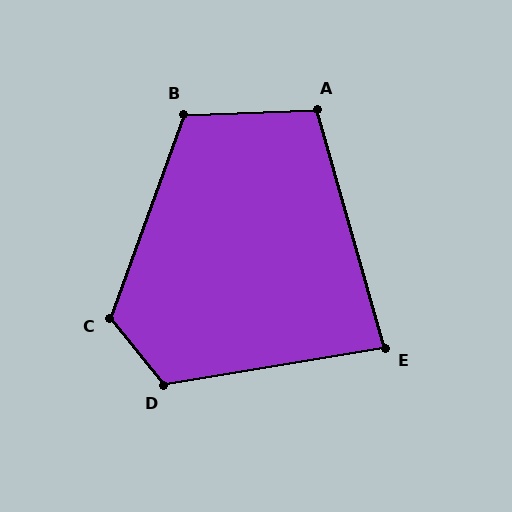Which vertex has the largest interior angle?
C, at approximately 121 degrees.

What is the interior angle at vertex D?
Approximately 119 degrees (obtuse).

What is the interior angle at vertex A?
Approximately 104 degrees (obtuse).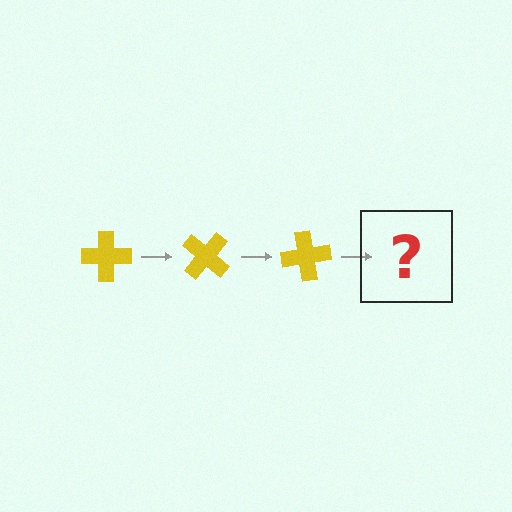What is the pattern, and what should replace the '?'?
The pattern is that the cross rotates 40 degrees each step. The '?' should be a yellow cross rotated 120 degrees.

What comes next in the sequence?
The next element should be a yellow cross rotated 120 degrees.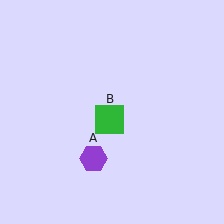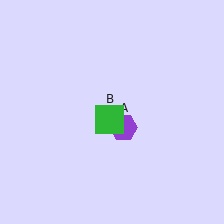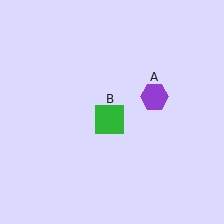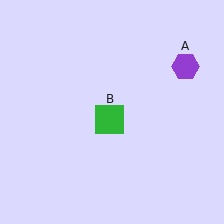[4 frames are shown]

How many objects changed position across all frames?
1 object changed position: purple hexagon (object A).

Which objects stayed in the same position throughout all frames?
Green square (object B) remained stationary.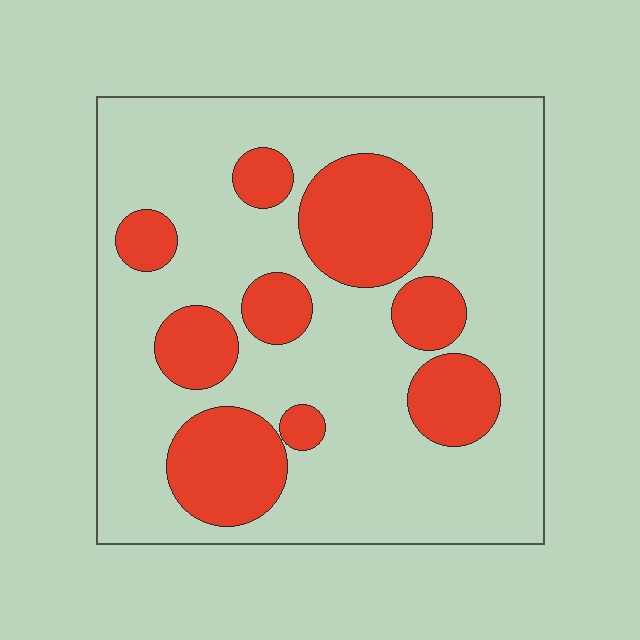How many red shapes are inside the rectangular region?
9.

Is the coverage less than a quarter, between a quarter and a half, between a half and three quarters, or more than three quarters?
Between a quarter and a half.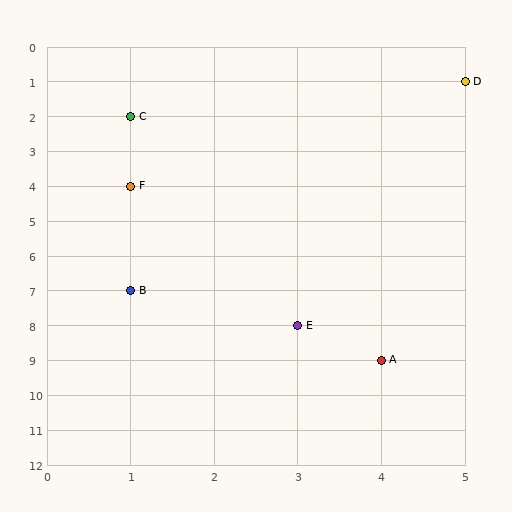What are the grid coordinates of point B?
Point B is at grid coordinates (1, 7).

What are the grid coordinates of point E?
Point E is at grid coordinates (3, 8).